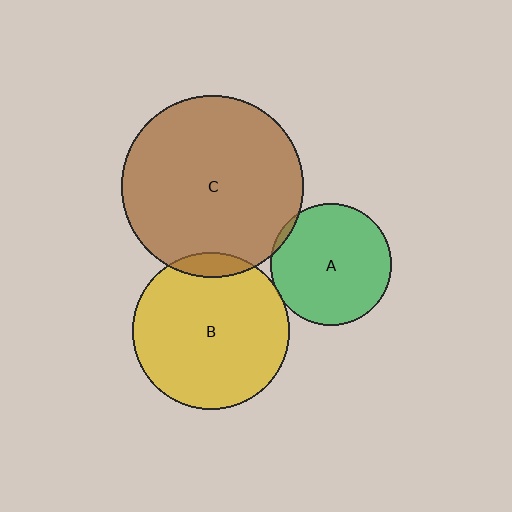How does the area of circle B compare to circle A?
Approximately 1.7 times.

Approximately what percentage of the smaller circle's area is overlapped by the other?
Approximately 5%.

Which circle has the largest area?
Circle C (brown).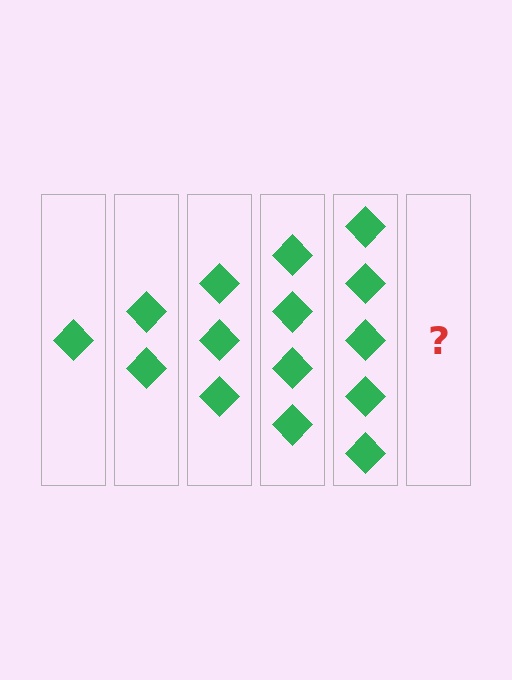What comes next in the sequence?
The next element should be 6 diamonds.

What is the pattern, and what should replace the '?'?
The pattern is that each step adds one more diamond. The '?' should be 6 diamonds.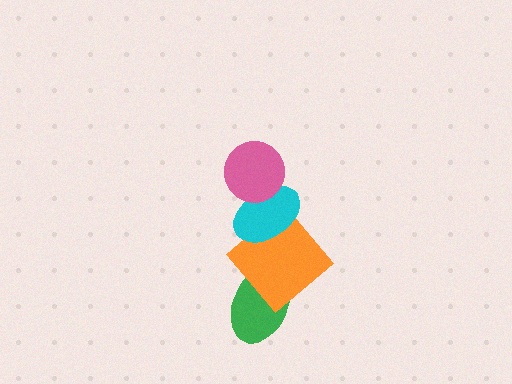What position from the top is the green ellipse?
The green ellipse is 4th from the top.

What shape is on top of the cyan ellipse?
The pink circle is on top of the cyan ellipse.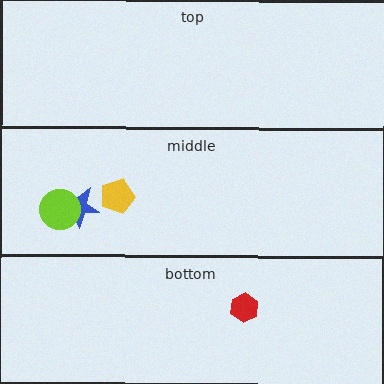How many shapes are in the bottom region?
1.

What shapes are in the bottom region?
The red hexagon.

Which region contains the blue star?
The middle region.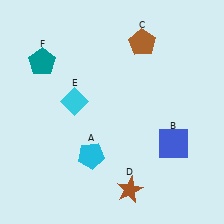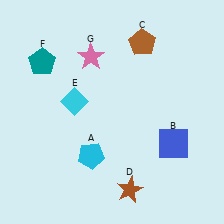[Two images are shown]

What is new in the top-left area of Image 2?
A pink star (G) was added in the top-left area of Image 2.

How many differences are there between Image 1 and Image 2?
There is 1 difference between the two images.